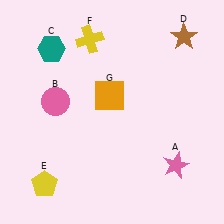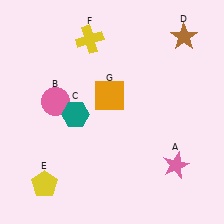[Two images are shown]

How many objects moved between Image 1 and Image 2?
1 object moved between the two images.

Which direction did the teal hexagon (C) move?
The teal hexagon (C) moved down.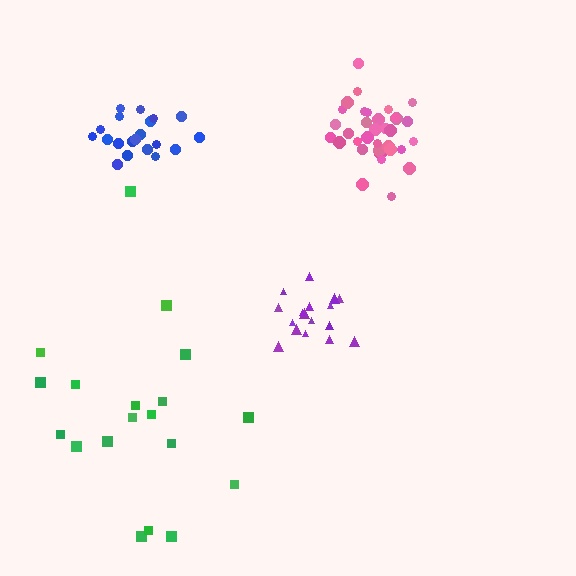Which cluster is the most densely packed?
Pink.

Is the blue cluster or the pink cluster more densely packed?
Pink.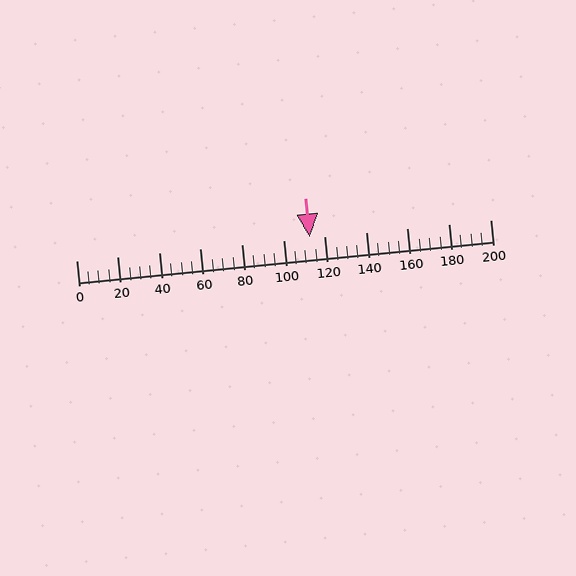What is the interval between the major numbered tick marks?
The major tick marks are spaced 20 units apart.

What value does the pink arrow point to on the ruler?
The pink arrow points to approximately 112.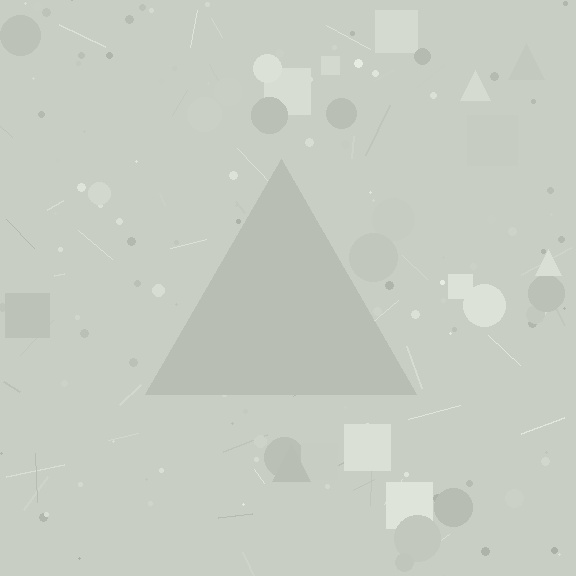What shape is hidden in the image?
A triangle is hidden in the image.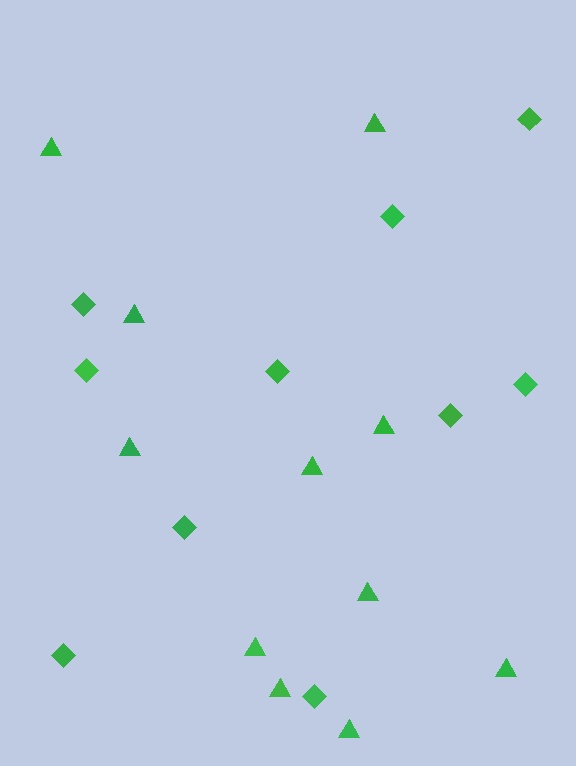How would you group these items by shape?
There are 2 groups: one group of triangles (11) and one group of diamonds (10).